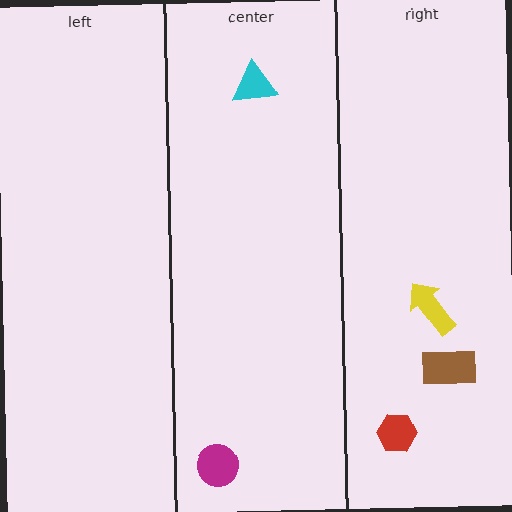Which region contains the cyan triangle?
The center region.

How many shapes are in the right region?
3.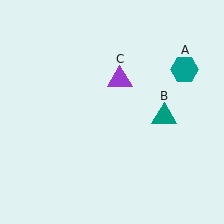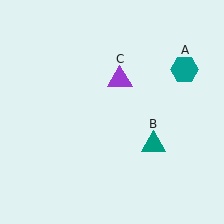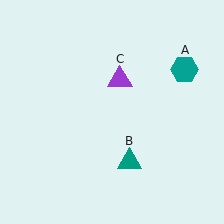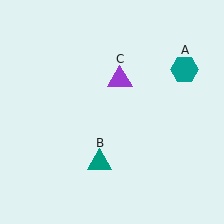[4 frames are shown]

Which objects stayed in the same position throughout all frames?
Teal hexagon (object A) and purple triangle (object C) remained stationary.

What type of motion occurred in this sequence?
The teal triangle (object B) rotated clockwise around the center of the scene.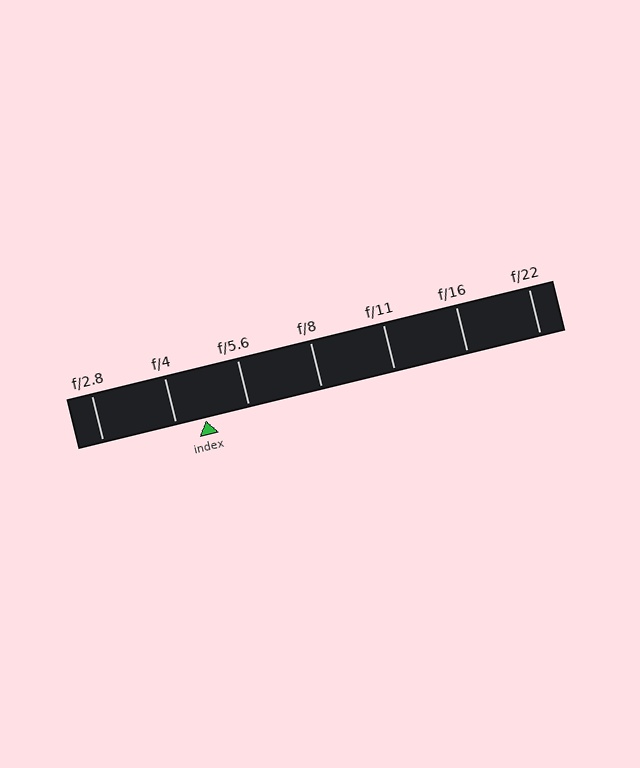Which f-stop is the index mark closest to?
The index mark is closest to f/4.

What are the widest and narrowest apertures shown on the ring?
The widest aperture shown is f/2.8 and the narrowest is f/22.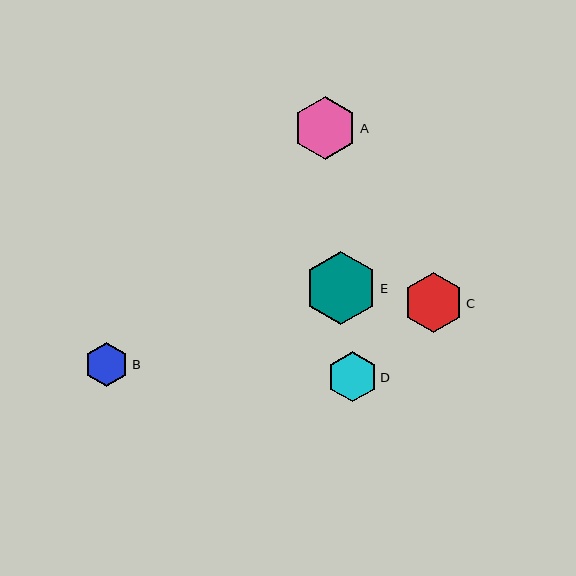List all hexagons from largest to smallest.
From largest to smallest: E, A, C, D, B.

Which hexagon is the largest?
Hexagon E is the largest with a size of approximately 72 pixels.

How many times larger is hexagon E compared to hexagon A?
Hexagon E is approximately 1.2 times the size of hexagon A.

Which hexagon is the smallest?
Hexagon B is the smallest with a size of approximately 44 pixels.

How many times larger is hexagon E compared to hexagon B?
Hexagon E is approximately 1.6 times the size of hexagon B.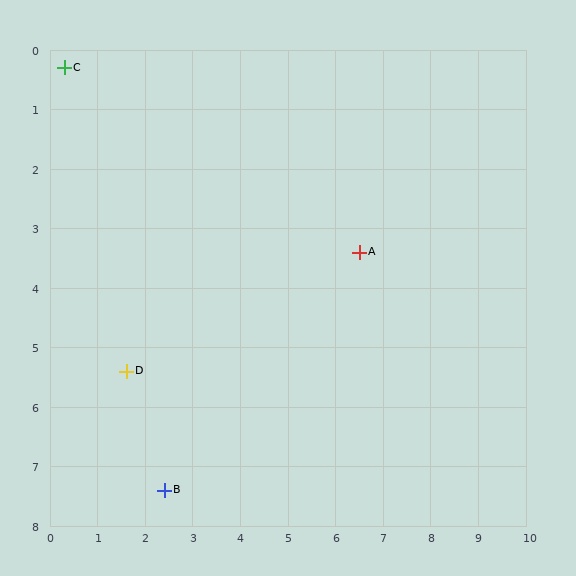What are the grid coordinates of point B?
Point B is at approximately (2.4, 7.4).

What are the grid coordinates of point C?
Point C is at approximately (0.3, 0.3).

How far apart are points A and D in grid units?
Points A and D are about 5.3 grid units apart.